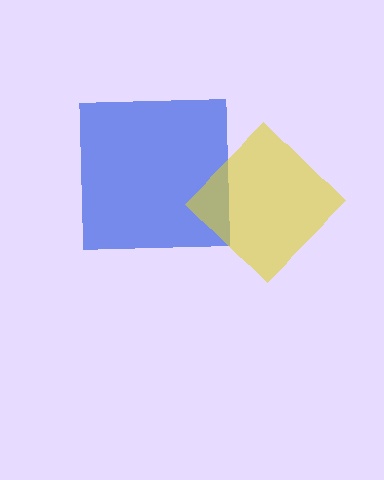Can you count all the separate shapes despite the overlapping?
Yes, there are 2 separate shapes.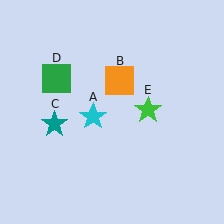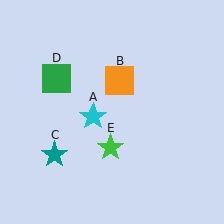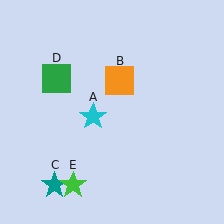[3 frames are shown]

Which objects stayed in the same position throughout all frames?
Cyan star (object A) and orange square (object B) and green square (object D) remained stationary.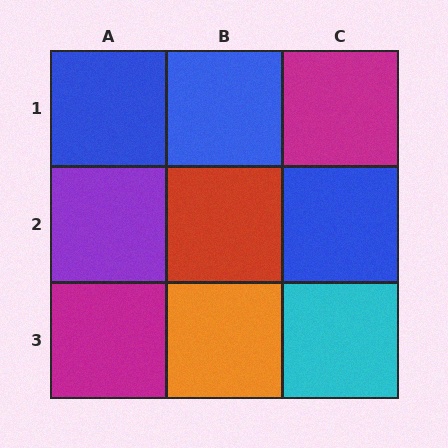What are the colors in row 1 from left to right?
Blue, blue, magenta.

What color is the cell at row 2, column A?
Purple.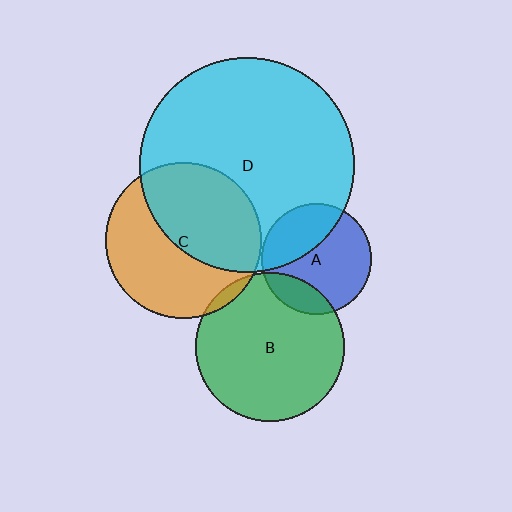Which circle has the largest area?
Circle D (cyan).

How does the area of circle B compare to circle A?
Approximately 1.8 times.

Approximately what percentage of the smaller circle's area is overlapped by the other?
Approximately 35%.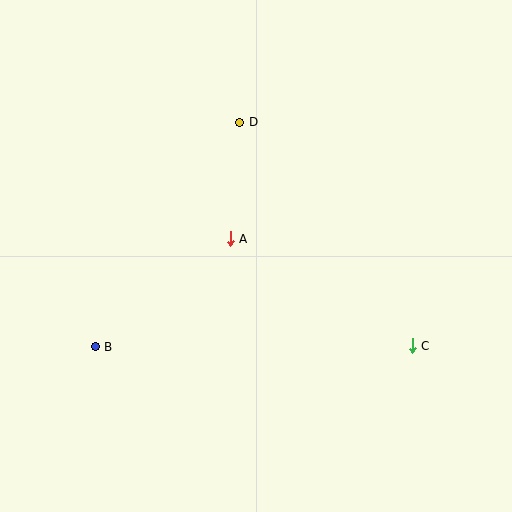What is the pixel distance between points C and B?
The distance between C and B is 317 pixels.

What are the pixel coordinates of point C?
Point C is at (412, 346).